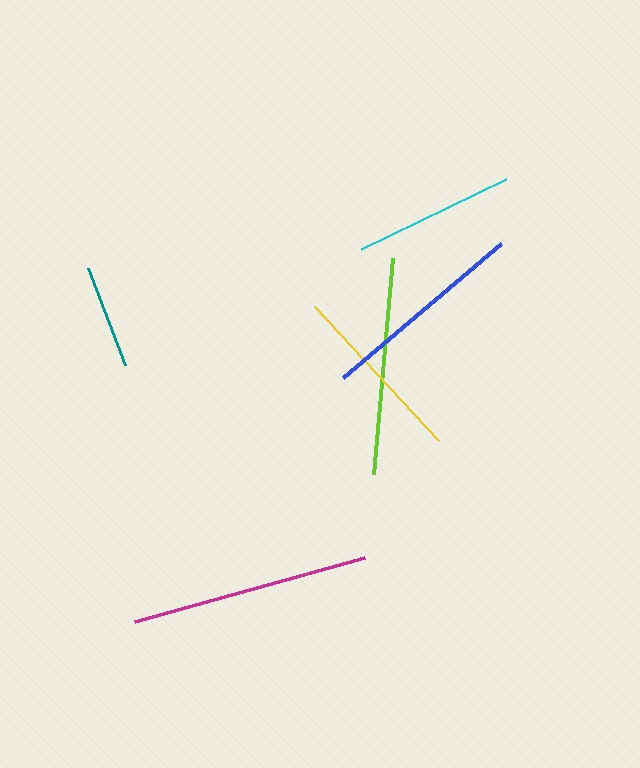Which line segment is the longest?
The magenta line is the longest at approximately 238 pixels.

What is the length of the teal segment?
The teal segment is approximately 104 pixels long.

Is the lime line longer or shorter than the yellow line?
The lime line is longer than the yellow line.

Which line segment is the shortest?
The teal line is the shortest at approximately 104 pixels.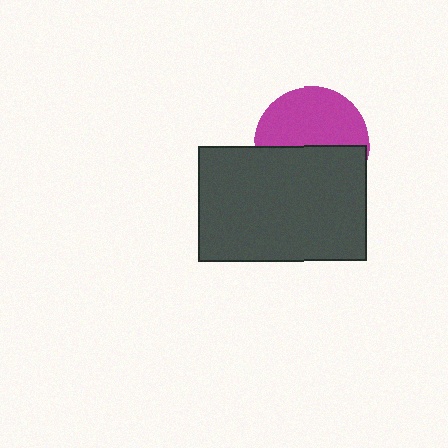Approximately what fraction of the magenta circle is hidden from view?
Roughly 49% of the magenta circle is hidden behind the dark gray rectangle.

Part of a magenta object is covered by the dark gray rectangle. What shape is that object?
It is a circle.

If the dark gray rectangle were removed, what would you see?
You would see the complete magenta circle.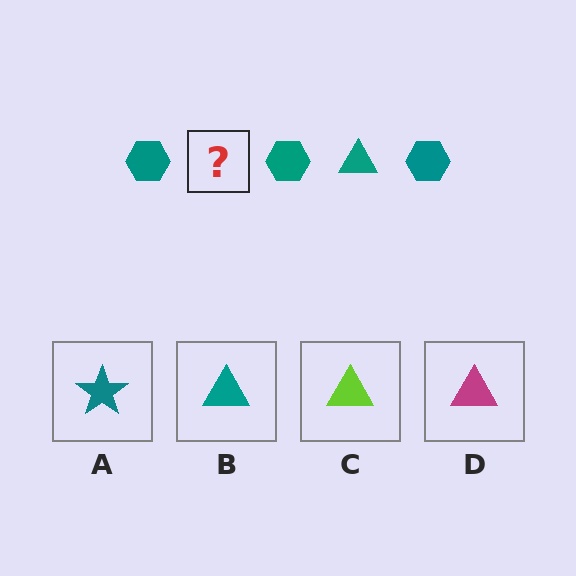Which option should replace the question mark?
Option B.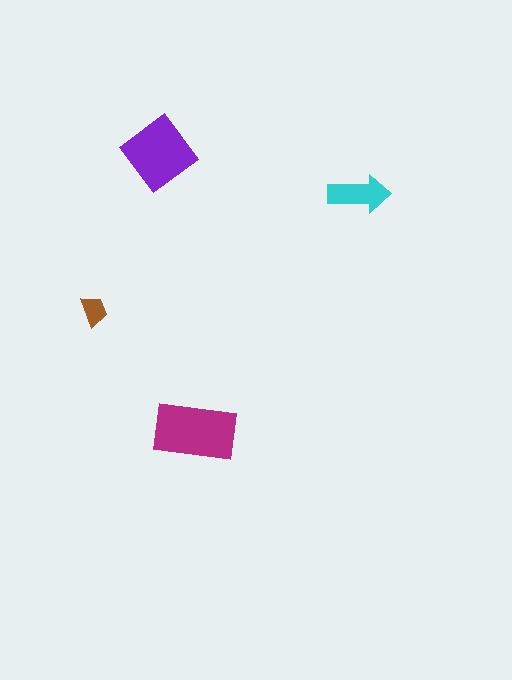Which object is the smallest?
The brown trapezoid.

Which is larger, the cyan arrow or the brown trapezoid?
The cyan arrow.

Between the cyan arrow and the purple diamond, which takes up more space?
The purple diamond.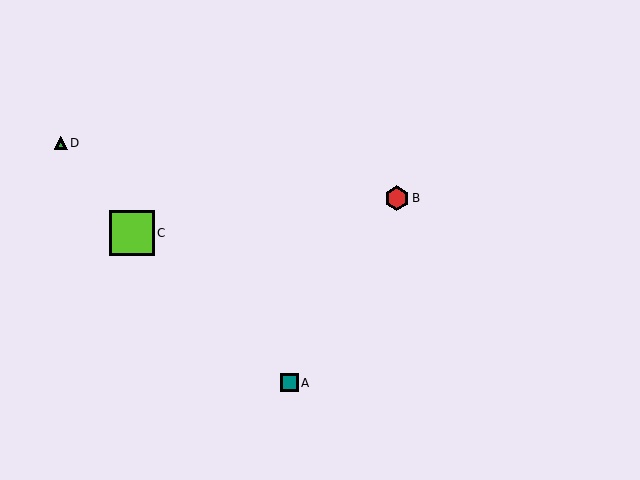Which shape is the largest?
The lime square (labeled C) is the largest.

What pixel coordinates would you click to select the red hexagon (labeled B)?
Click at (397, 198) to select the red hexagon B.